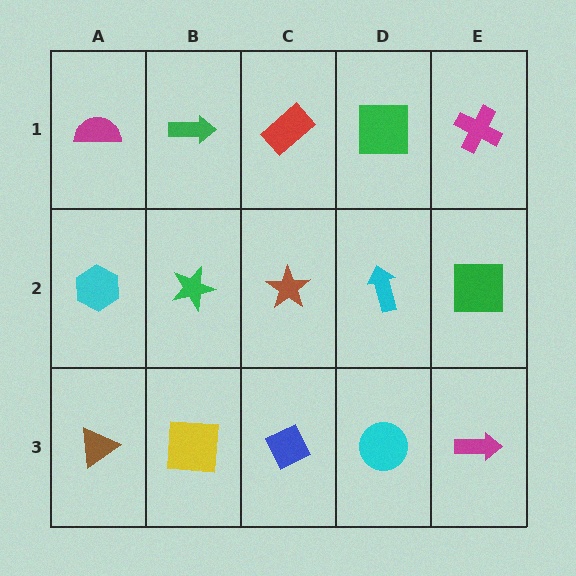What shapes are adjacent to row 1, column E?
A green square (row 2, column E), a green square (row 1, column D).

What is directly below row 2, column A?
A brown triangle.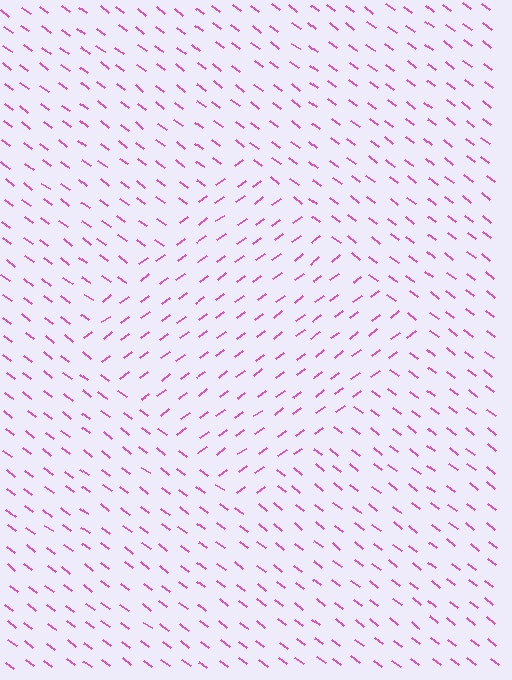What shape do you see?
I see a diamond.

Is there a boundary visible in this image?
Yes, there is a texture boundary formed by a change in line orientation.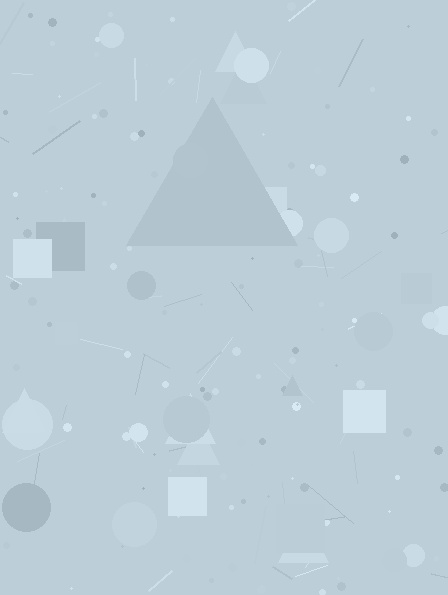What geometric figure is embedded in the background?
A triangle is embedded in the background.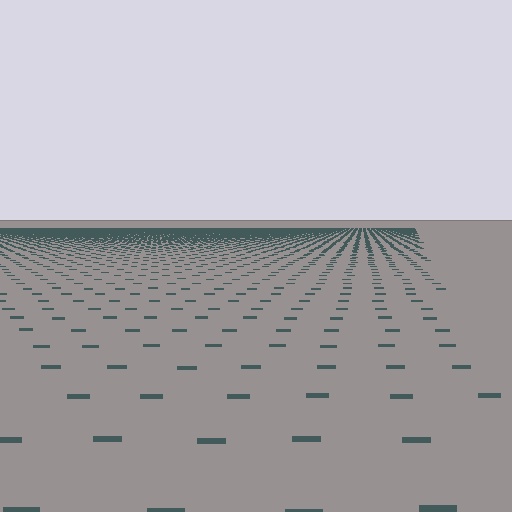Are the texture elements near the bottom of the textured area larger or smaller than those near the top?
Larger. Near the bottom, elements are closer to the viewer and appear at a bigger on-screen size.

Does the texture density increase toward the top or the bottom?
Density increases toward the top.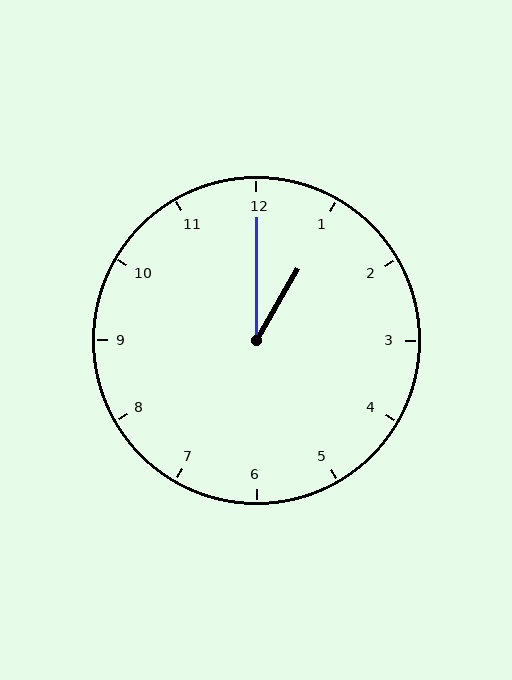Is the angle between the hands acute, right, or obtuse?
It is acute.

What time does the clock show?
1:00.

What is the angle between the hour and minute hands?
Approximately 30 degrees.